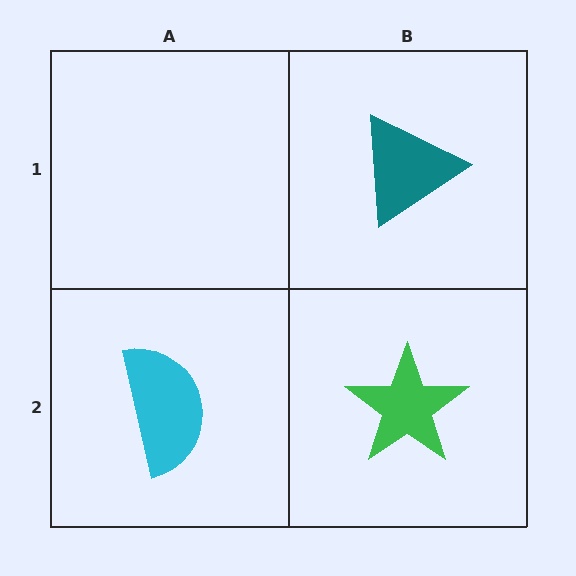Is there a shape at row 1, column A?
No, that cell is empty.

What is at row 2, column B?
A green star.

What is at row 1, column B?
A teal triangle.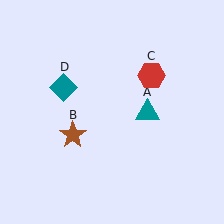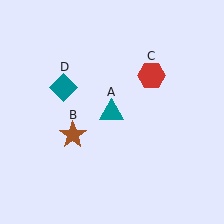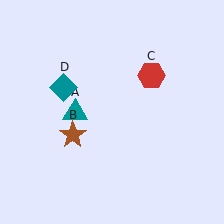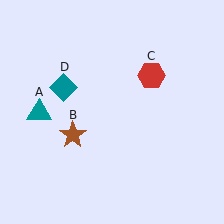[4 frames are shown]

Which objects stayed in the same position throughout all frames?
Brown star (object B) and red hexagon (object C) and teal diamond (object D) remained stationary.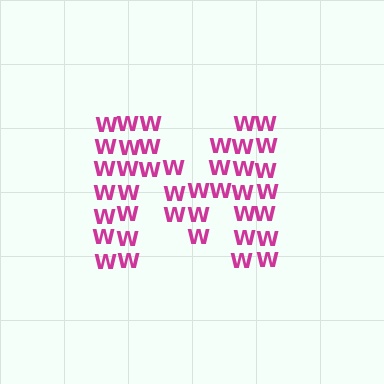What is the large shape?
The large shape is the letter M.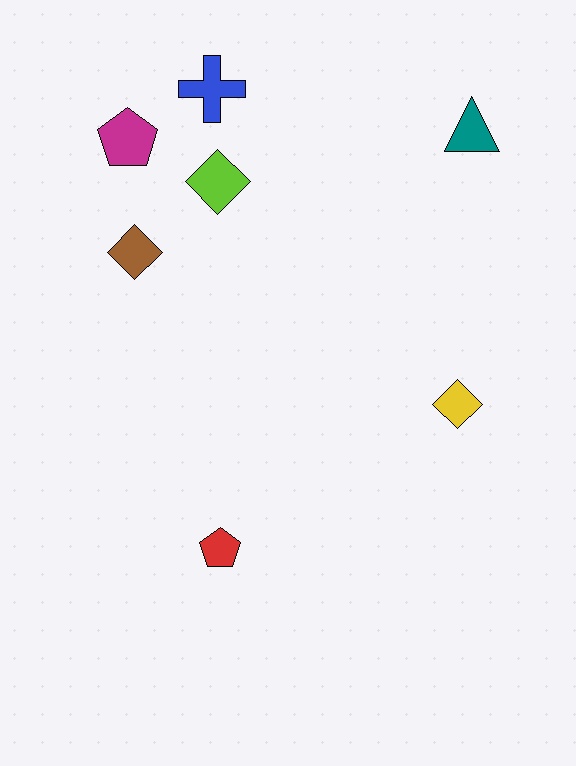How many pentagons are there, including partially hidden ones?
There are 2 pentagons.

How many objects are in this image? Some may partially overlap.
There are 7 objects.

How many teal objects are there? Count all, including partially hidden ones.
There is 1 teal object.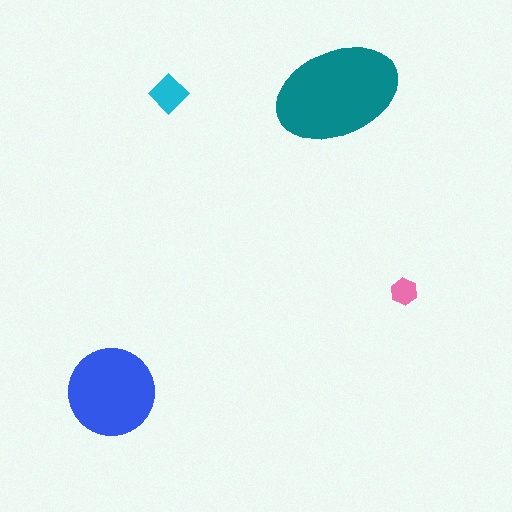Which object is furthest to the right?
The pink hexagon is rightmost.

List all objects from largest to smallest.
The teal ellipse, the blue circle, the cyan diamond, the pink hexagon.